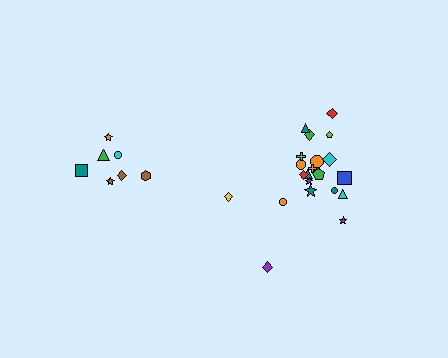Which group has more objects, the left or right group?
The right group.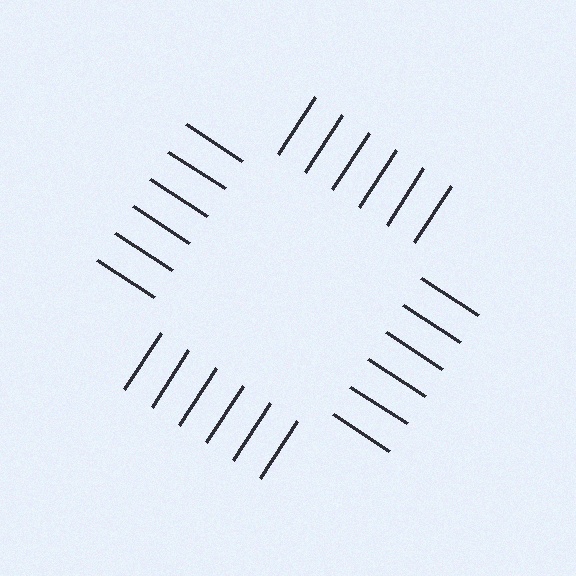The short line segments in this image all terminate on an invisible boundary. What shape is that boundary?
An illusory square — the line segments terminate on its edges but no continuous stroke is drawn.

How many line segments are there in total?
24 — 6 along each of the 4 edges.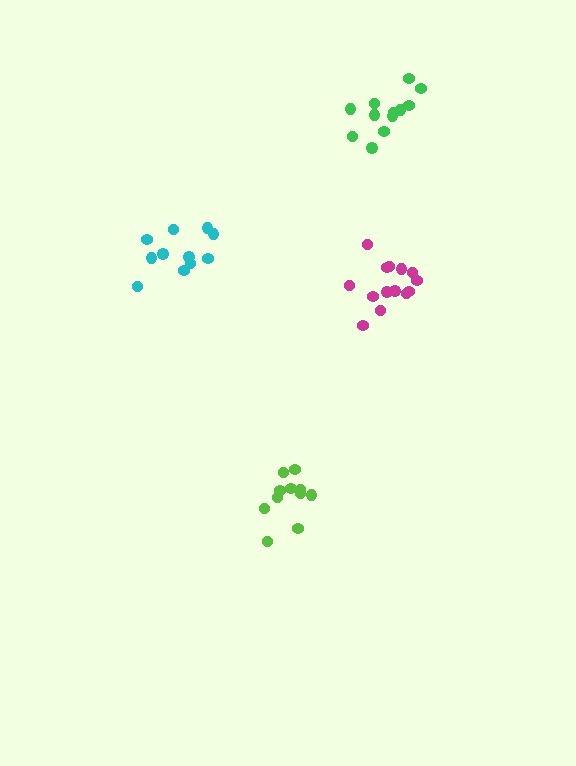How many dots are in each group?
Group 1: 14 dots, Group 2: 12 dots, Group 3: 11 dots, Group 4: 11 dots (48 total).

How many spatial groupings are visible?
There are 4 spatial groupings.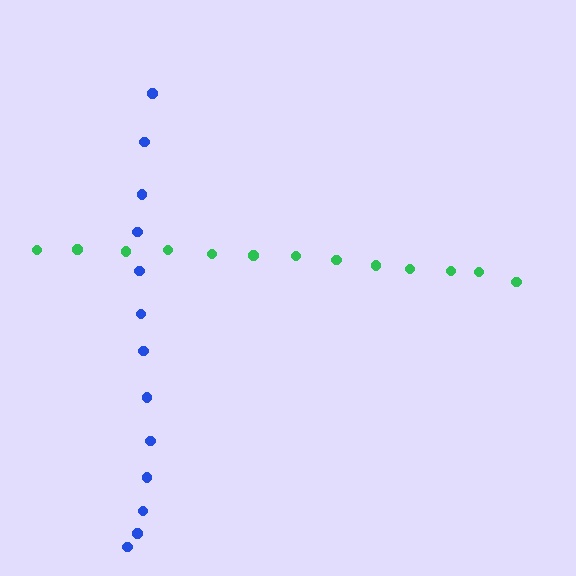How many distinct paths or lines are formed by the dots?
There are 2 distinct paths.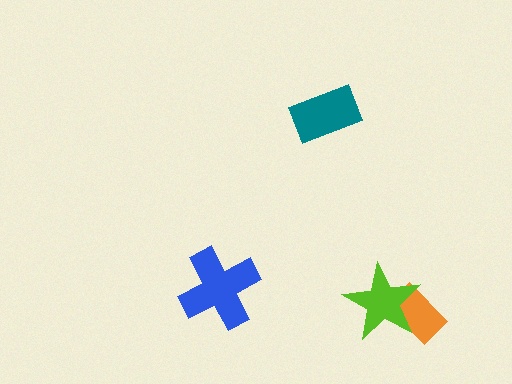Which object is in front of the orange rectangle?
The lime star is in front of the orange rectangle.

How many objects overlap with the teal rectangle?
0 objects overlap with the teal rectangle.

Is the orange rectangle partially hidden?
Yes, it is partially covered by another shape.